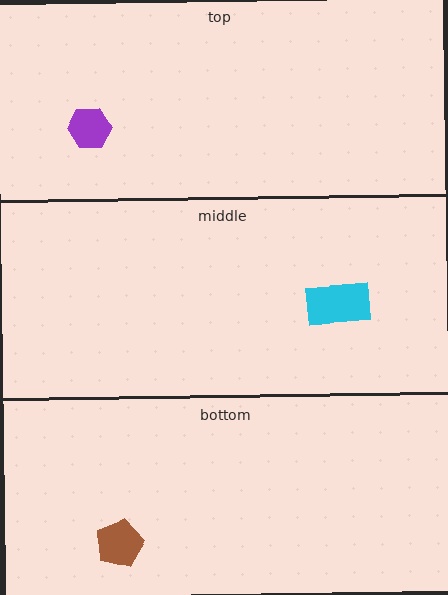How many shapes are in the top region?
1.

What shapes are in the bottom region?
The brown pentagon.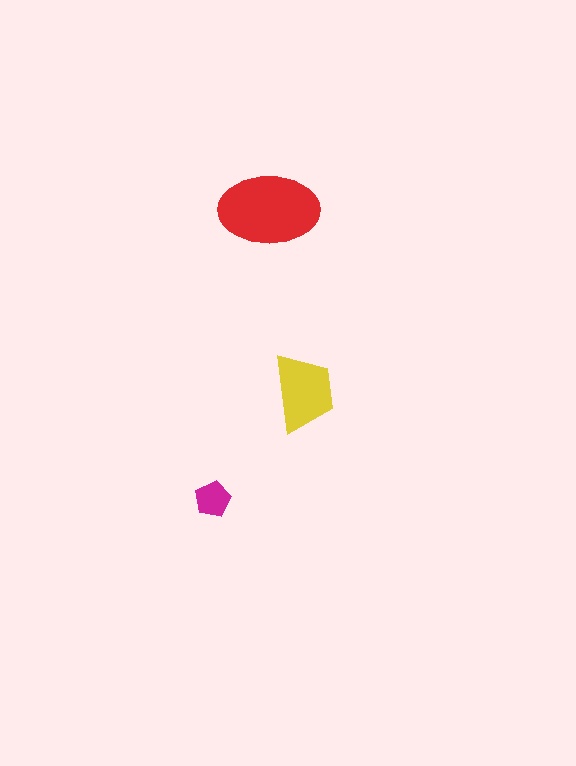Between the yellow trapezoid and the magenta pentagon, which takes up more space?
The yellow trapezoid.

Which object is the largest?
The red ellipse.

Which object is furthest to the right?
The yellow trapezoid is rightmost.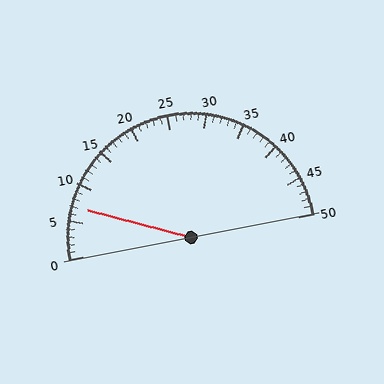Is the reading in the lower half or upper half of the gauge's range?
The reading is in the lower half of the range (0 to 50).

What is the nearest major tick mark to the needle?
The nearest major tick mark is 5.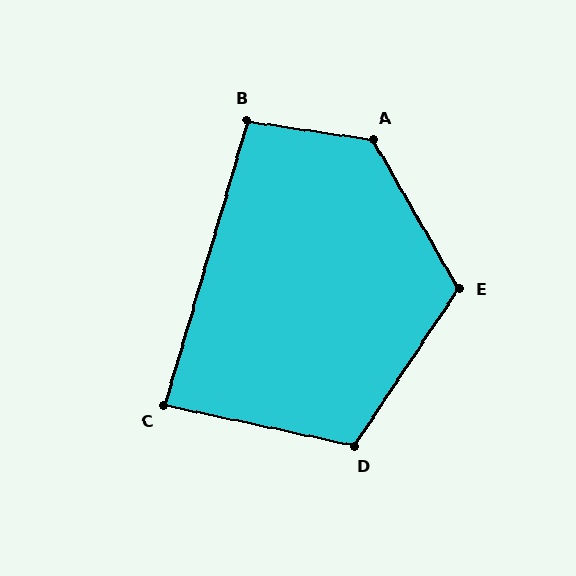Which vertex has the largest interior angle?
A, at approximately 128 degrees.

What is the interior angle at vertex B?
Approximately 98 degrees (obtuse).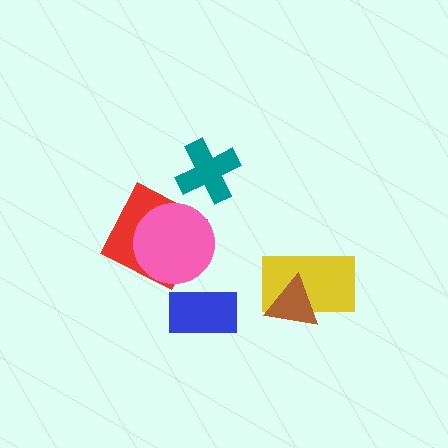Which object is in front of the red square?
The pink circle is in front of the red square.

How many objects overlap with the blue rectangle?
0 objects overlap with the blue rectangle.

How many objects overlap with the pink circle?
1 object overlaps with the pink circle.